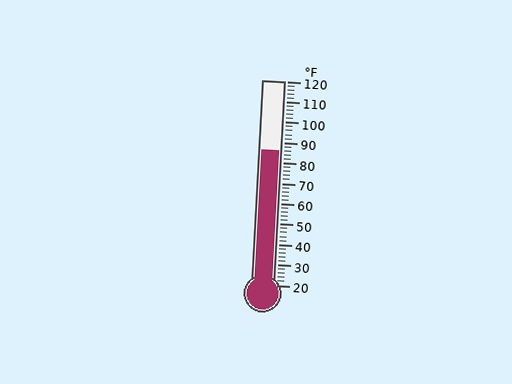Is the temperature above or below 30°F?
The temperature is above 30°F.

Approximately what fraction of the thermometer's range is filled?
The thermometer is filled to approximately 65% of its range.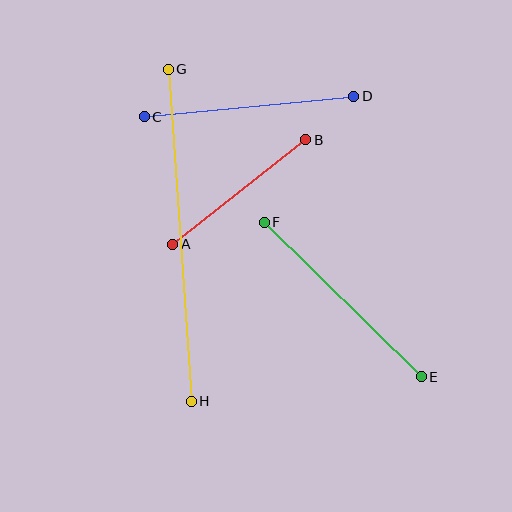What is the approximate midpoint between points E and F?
The midpoint is at approximately (343, 300) pixels.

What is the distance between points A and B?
The distance is approximately 169 pixels.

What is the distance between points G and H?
The distance is approximately 333 pixels.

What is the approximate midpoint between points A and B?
The midpoint is at approximately (239, 192) pixels.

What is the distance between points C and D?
The distance is approximately 210 pixels.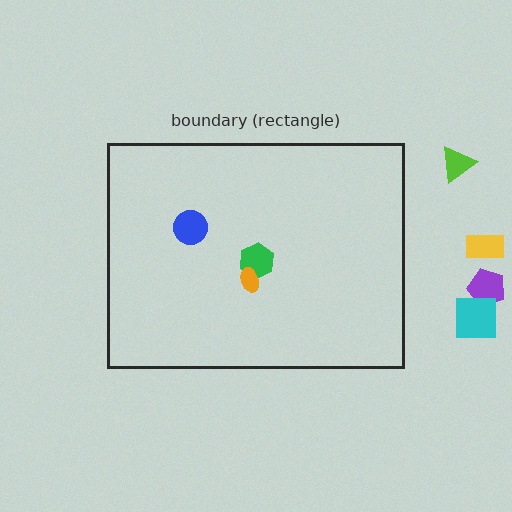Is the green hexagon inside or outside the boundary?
Inside.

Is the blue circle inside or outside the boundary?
Inside.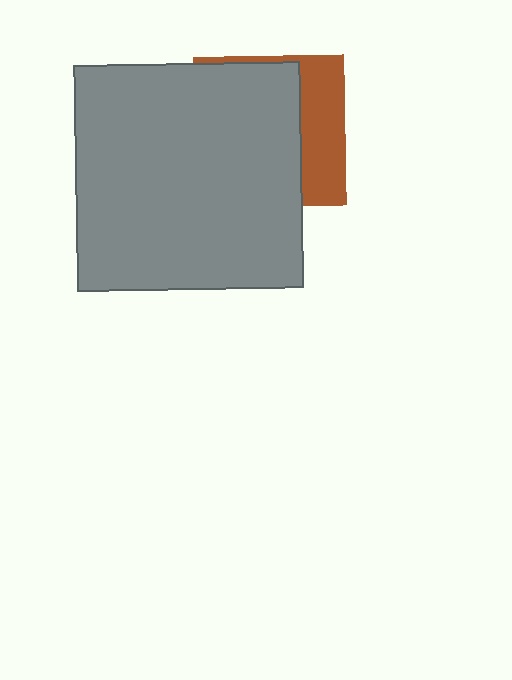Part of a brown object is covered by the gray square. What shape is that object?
It is a square.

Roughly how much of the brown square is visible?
A small part of it is visible (roughly 32%).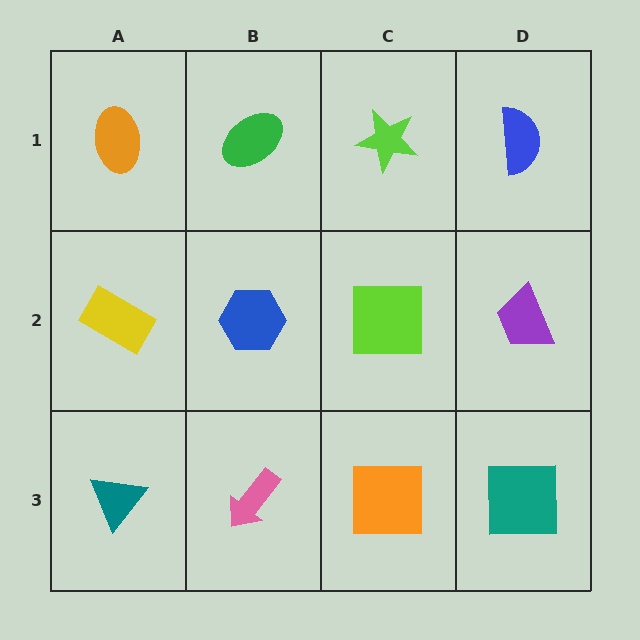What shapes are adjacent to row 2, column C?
A lime star (row 1, column C), an orange square (row 3, column C), a blue hexagon (row 2, column B), a purple trapezoid (row 2, column D).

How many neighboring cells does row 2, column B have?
4.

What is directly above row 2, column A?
An orange ellipse.